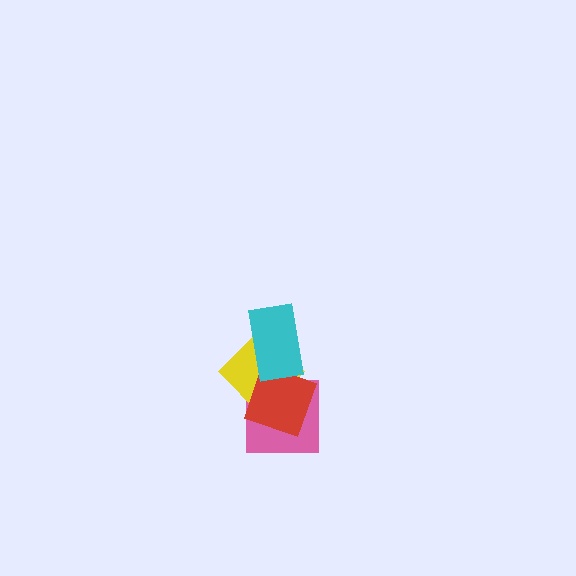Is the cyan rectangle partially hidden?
No, no other shape covers it.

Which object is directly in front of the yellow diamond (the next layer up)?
The red diamond is directly in front of the yellow diamond.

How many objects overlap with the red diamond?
3 objects overlap with the red diamond.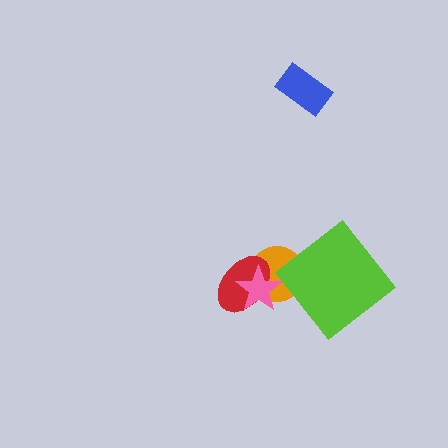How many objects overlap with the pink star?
2 objects overlap with the pink star.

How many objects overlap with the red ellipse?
2 objects overlap with the red ellipse.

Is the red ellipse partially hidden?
Yes, it is partially covered by another shape.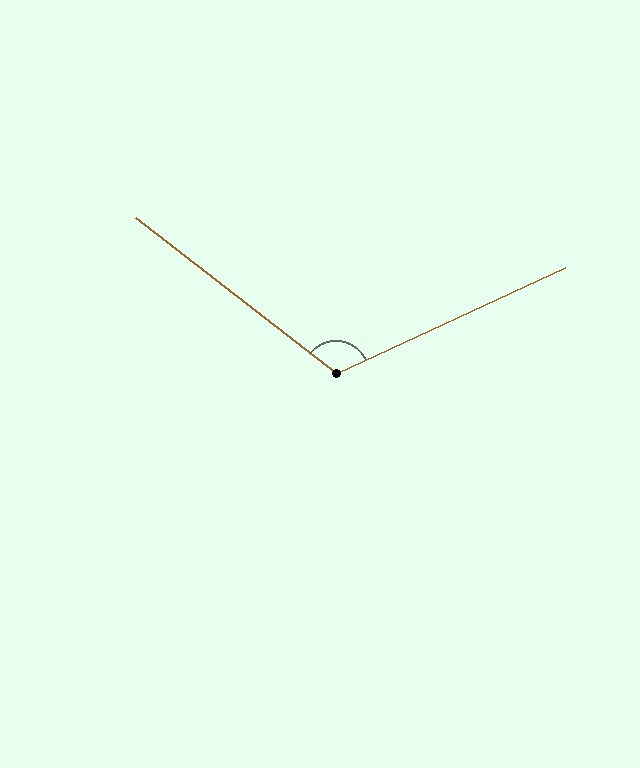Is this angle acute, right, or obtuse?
It is obtuse.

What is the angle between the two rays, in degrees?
Approximately 117 degrees.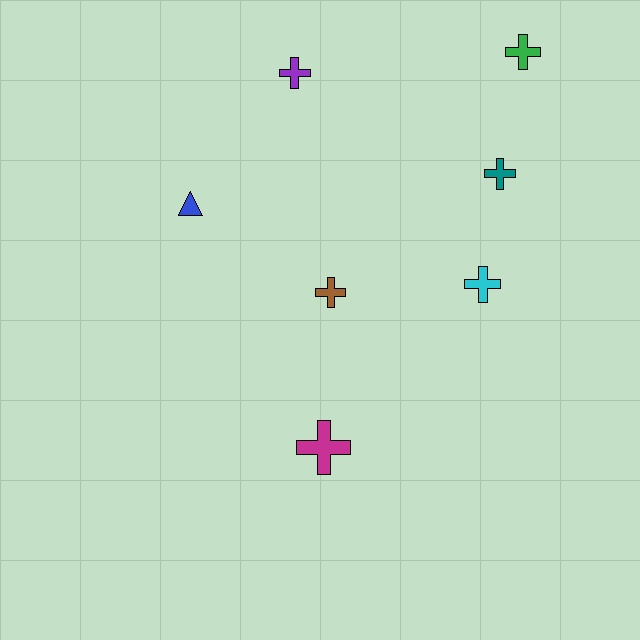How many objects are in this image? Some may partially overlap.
There are 7 objects.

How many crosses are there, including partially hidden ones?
There are 6 crosses.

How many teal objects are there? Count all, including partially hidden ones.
There is 1 teal object.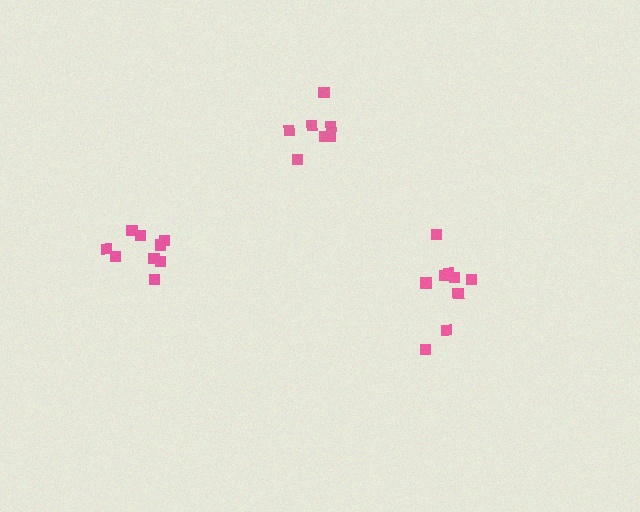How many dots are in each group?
Group 1: 7 dots, Group 2: 9 dots, Group 3: 9 dots (25 total).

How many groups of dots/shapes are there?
There are 3 groups.